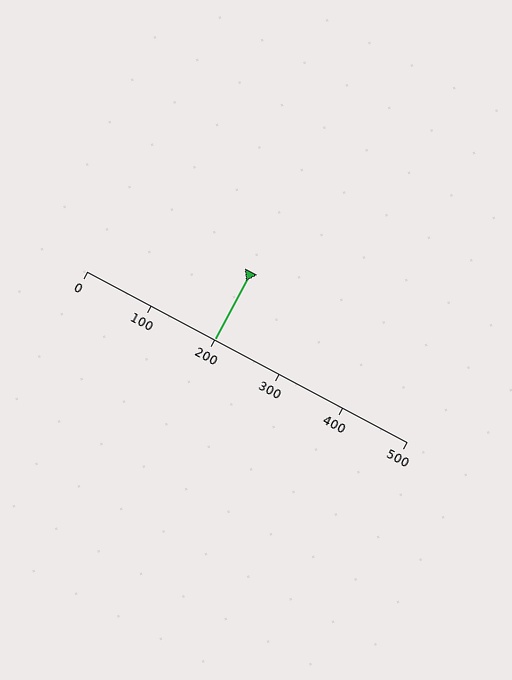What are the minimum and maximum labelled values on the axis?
The axis runs from 0 to 500.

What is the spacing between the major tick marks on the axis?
The major ticks are spaced 100 apart.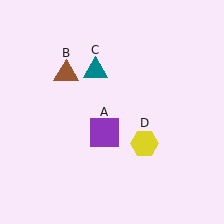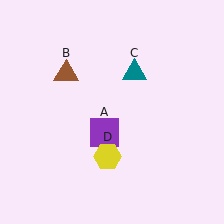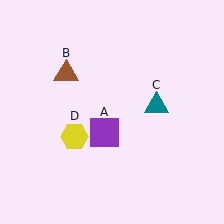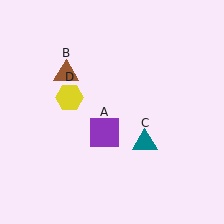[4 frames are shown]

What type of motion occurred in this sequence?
The teal triangle (object C), yellow hexagon (object D) rotated clockwise around the center of the scene.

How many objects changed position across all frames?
2 objects changed position: teal triangle (object C), yellow hexagon (object D).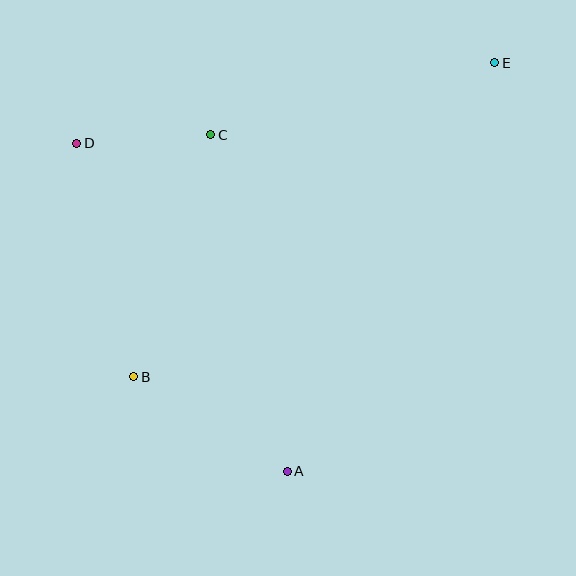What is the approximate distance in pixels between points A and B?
The distance between A and B is approximately 180 pixels.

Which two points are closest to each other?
Points C and D are closest to each other.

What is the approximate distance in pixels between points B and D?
The distance between B and D is approximately 240 pixels.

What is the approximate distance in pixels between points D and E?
The distance between D and E is approximately 426 pixels.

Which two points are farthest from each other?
Points B and E are farthest from each other.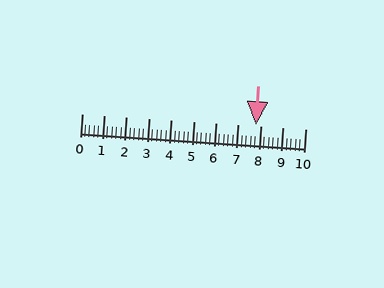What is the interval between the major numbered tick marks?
The major tick marks are spaced 1 units apart.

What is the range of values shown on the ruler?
The ruler shows values from 0 to 10.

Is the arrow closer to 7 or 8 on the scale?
The arrow is closer to 8.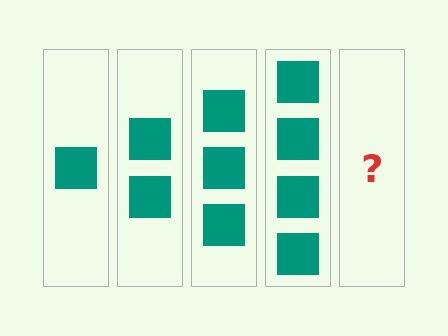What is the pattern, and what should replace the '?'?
The pattern is that each step adds one more square. The '?' should be 5 squares.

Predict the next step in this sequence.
The next step is 5 squares.